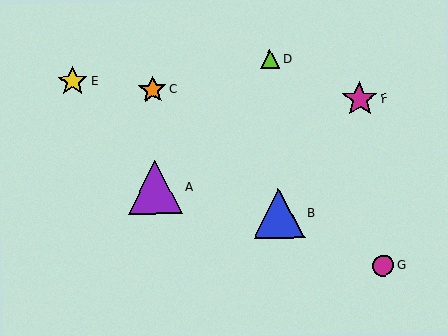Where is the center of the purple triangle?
The center of the purple triangle is at (155, 187).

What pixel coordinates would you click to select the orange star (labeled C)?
Click at (153, 90) to select the orange star C.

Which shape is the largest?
The purple triangle (labeled A) is the largest.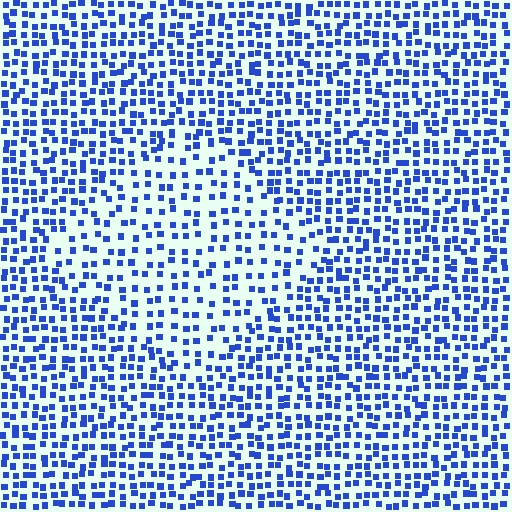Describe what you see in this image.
The image contains small blue elements arranged at two different densities. A diamond-shaped region is visible where the elements are less densely packed than the surrounding area.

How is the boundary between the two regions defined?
The boundary is defined by a change in element density (approximately 1.7x ratio). All elements are the same color, size, and shape.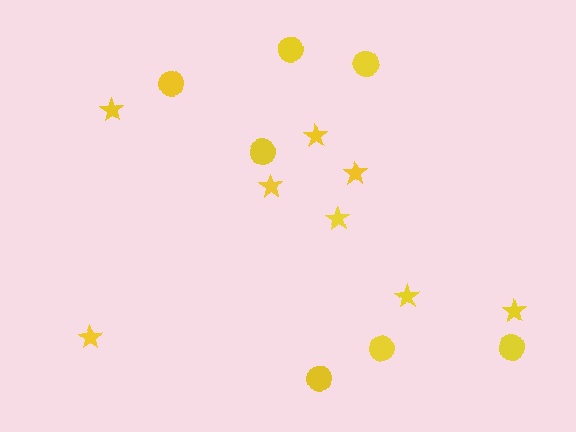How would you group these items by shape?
There are 2 groups: one group of stars (8) and one group of circles (7).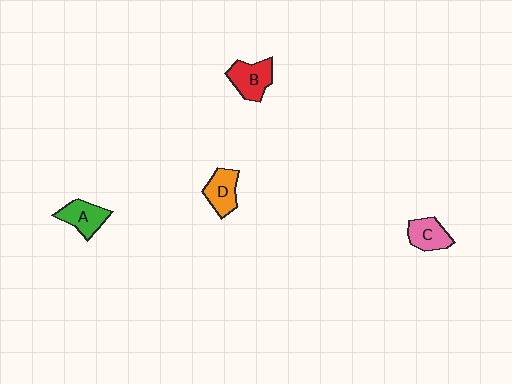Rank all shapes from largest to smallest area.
From largest to smallest: B (red), A (green), D (orange), C (pink).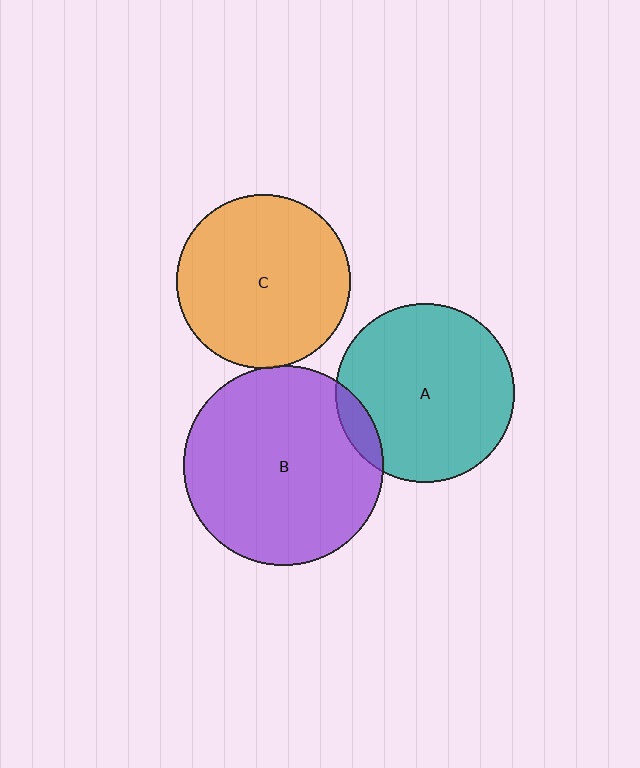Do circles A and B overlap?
Yes.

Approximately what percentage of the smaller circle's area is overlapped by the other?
Approximately 10%.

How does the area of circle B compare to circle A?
Approximately 1.2 times.